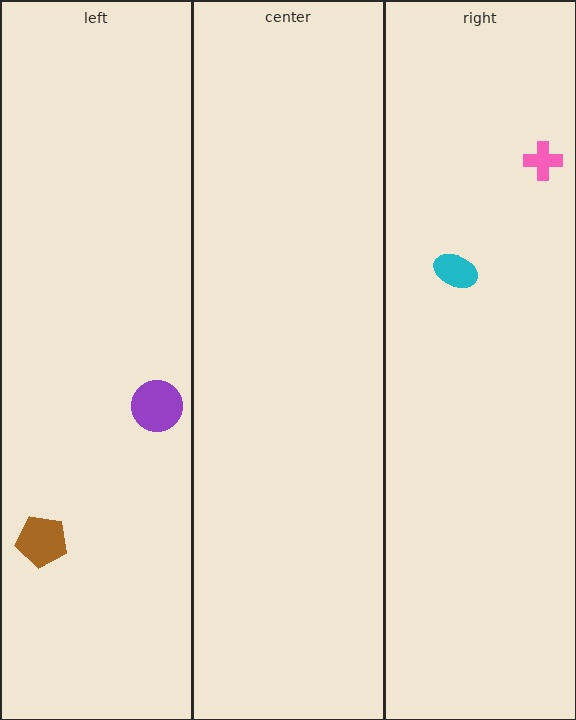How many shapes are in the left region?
2.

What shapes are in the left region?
The brown pentagon, the purple circle.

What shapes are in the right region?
The cyan ellipse, the pink cross.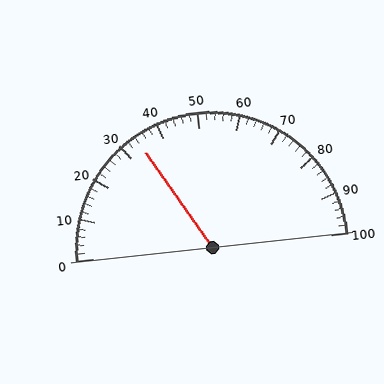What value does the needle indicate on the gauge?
The needle indicates approximately 34.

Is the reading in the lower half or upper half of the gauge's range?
The reading is in the lower half of the range (0 to 100).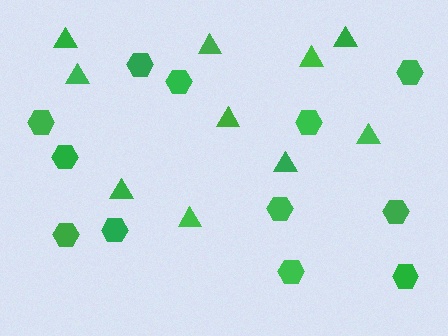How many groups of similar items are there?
There are 2 groups: one group of hexagons (12) and one group of triangles (10).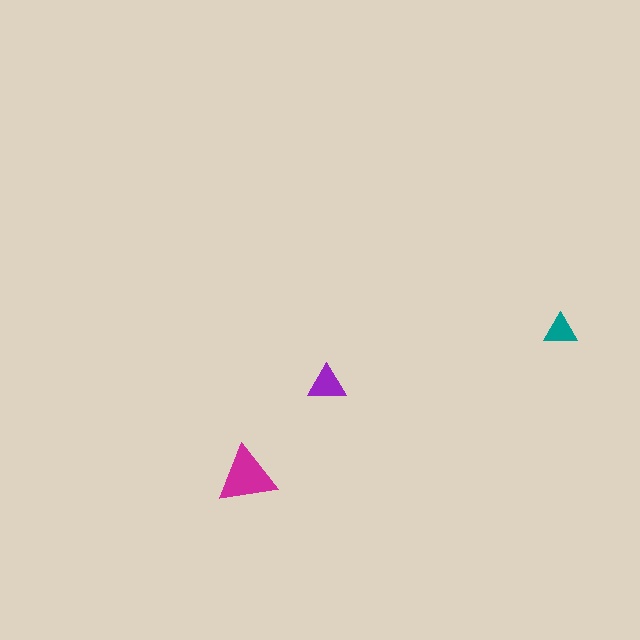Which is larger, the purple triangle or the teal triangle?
The purple one.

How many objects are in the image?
There are 3 objects in the image.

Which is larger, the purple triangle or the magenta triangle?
The magenta one.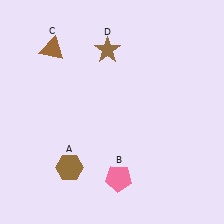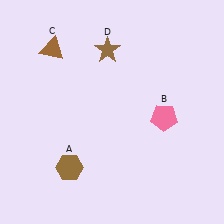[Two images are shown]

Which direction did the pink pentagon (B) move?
The pink pentagon (B) moved up.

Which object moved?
The pink pentagon (B) moved up.